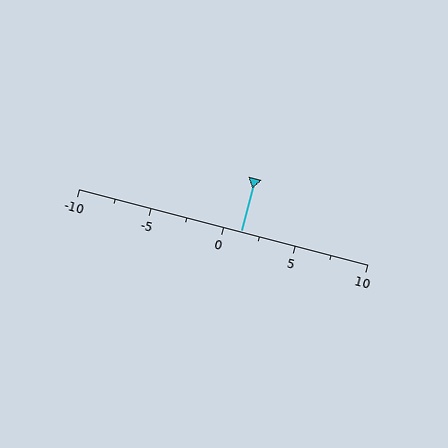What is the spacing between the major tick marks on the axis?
The major ticks are spaced 5 apart.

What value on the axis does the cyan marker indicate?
The marker indicates approximately 1.2.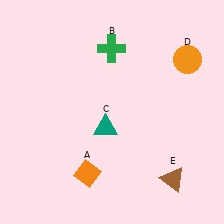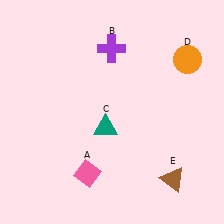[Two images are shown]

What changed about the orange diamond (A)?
In Image 1, A is orange. In Image 2, it changed to pink.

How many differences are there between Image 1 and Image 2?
There are 2 differences between the two images.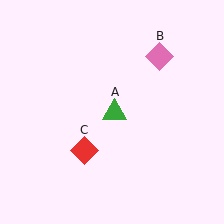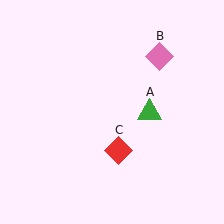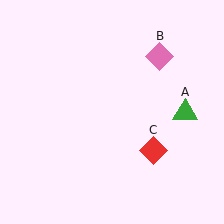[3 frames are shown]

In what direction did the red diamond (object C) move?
The red diamond (object C) moved right.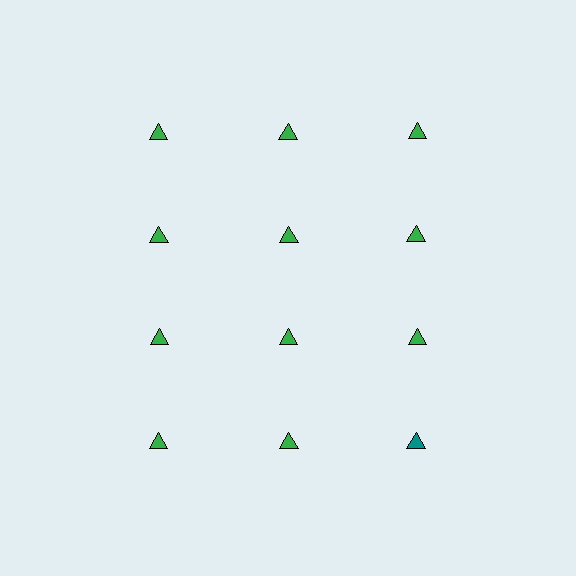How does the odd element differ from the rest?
It has a different color: teal instead of green.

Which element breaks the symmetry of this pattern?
The teal triangle in the fourth row, center column breaks the symmetry. All other shapes are green triangles.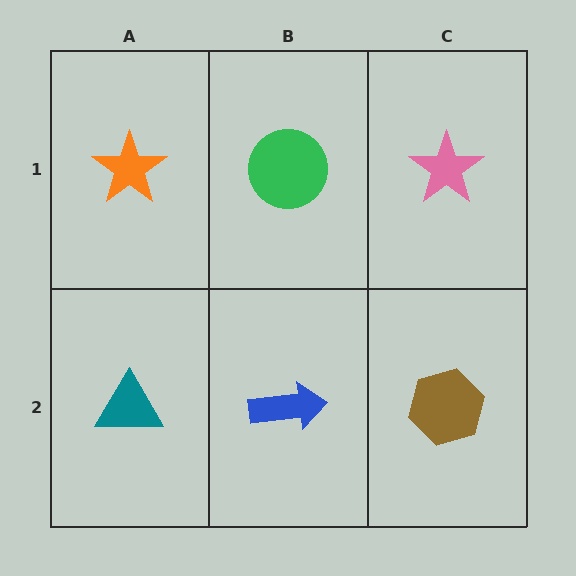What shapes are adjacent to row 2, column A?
An orange star (row 1, column A), a blue arrow (row 2, column B).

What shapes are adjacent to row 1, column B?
A blue arrow (row 2, column B), an orange star (row 1, column A), a pink star (row 1, column C).